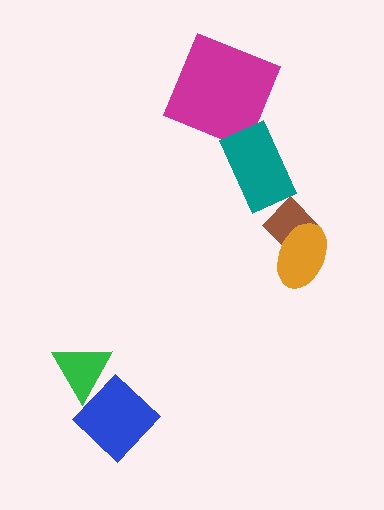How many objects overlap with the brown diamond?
1 object overlaps with the brown diamond.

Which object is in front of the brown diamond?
The orange ellipse is in front of the brown diamond.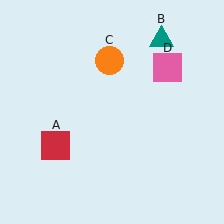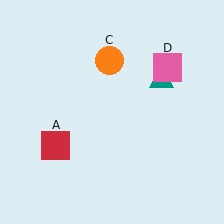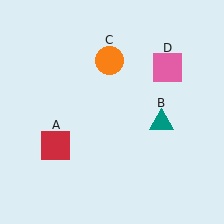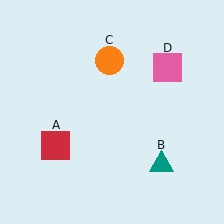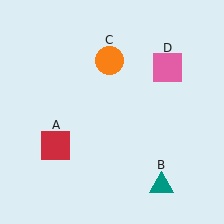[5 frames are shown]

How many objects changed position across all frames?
1 object changed position: teal triangle (object B).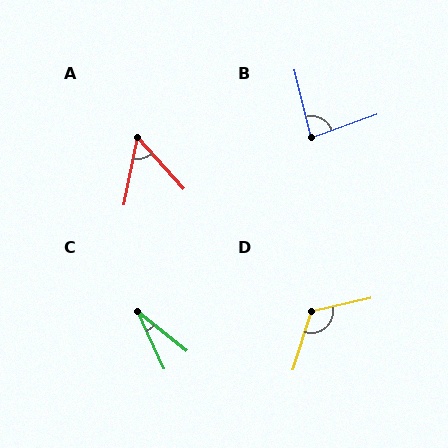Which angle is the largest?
D, at approximately 121 degrees.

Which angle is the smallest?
C, at approximately 27 degrees.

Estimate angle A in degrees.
Approximately 53 degrees.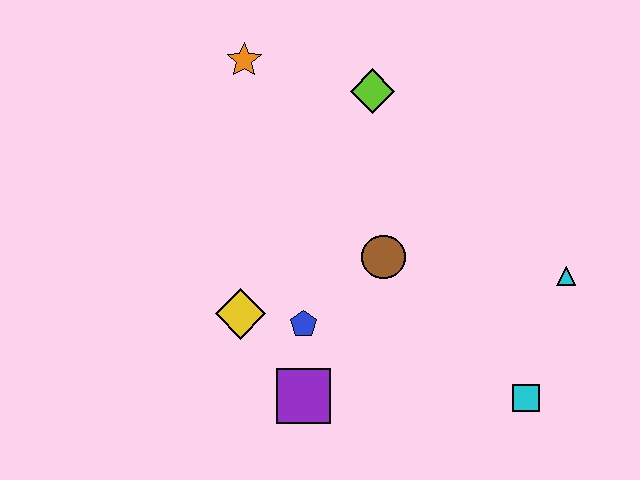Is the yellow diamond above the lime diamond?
No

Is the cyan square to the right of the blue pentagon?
Yes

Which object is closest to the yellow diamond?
The blue pentagon is closest to the yellow diamond.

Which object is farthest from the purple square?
The orange star is farthest from the purple square.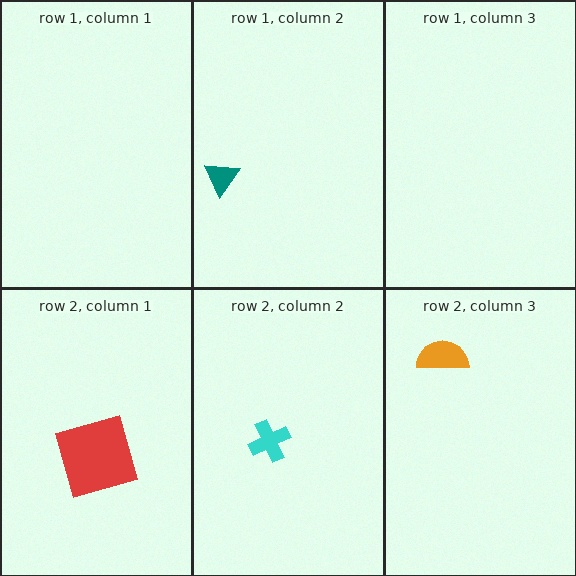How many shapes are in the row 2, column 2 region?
1.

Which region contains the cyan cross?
The row 2, column 2 region.